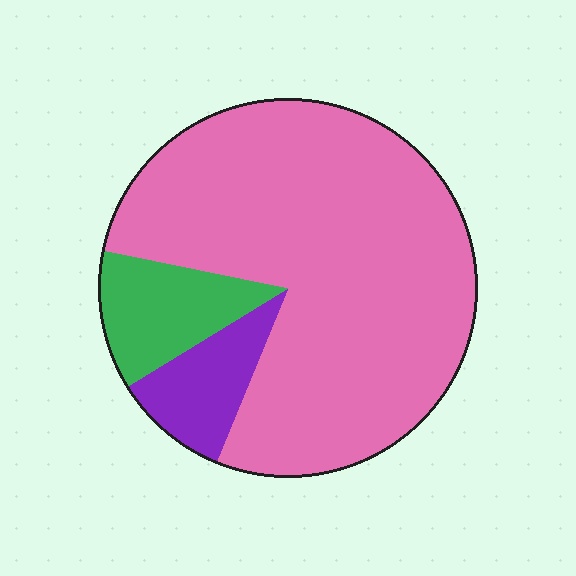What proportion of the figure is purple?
Purple takes up about one tenth (1/10) of the figure.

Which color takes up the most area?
Pink, at roughly 80%.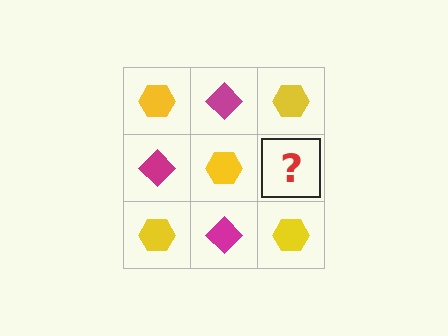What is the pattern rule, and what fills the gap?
The rule is that it alternates yellow hexagon and magenta diamond in a checkerboard pattern. The gap should be filled with a magenta diamond.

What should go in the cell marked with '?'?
The missing cell should contain a magenta diamond.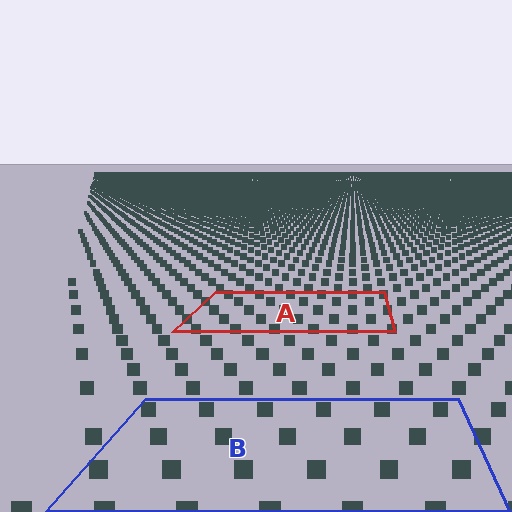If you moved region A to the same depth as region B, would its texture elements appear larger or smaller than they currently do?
They would appear larger. At a closer depth, the same texture elements are projected at a bigger on-screen size.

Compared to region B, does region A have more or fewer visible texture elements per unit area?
Region A has more texture elements per unit area — they are packed more densely because it is farther away.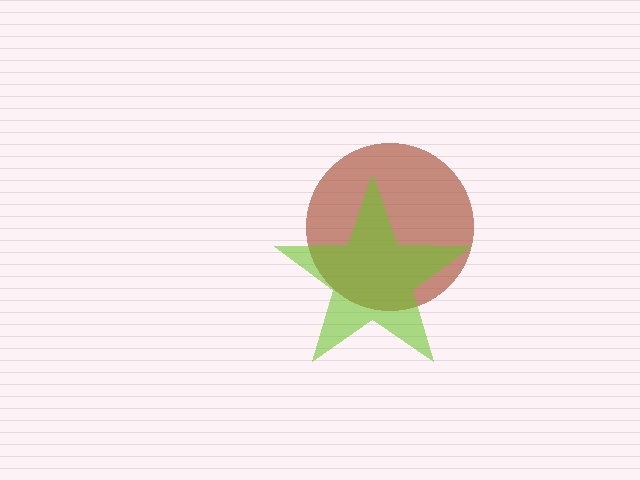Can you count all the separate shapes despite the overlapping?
Yes, there are 2 separate shapes.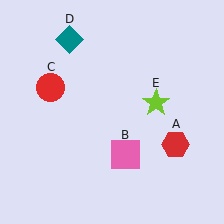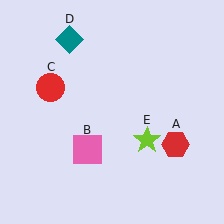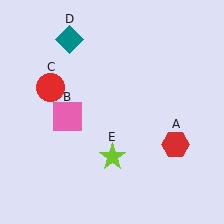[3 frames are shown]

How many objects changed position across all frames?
2 objects changed position: pink square (object B), lime star (object E).